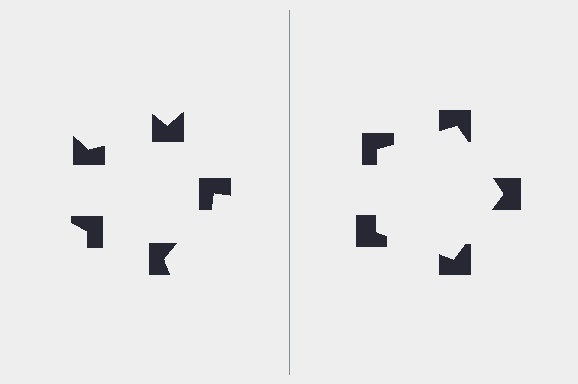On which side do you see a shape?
An illusory pentagon appears on the right side. On the left side the wedge cuts are rotated, so no coherent shape forms.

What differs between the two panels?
The notched squares are positioned identically on both sides; only the wedge orientations differ. On the right they align to a pentagon; on the left they are misaligned.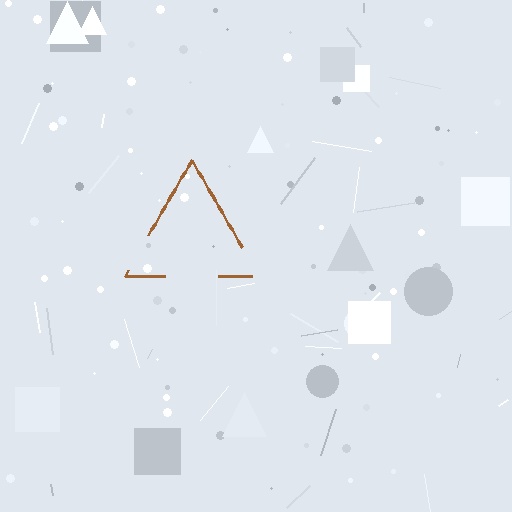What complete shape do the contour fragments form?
The contour fragments form a triangle.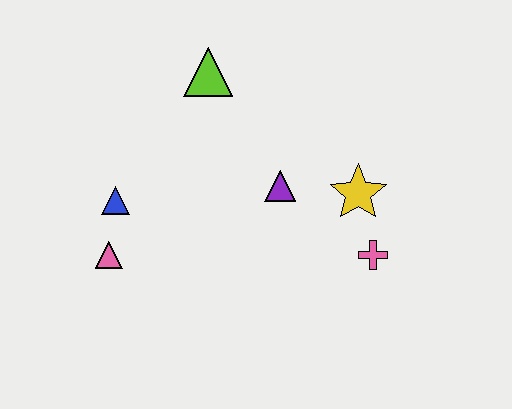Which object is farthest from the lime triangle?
The pink cross is farthest from the lime triangle.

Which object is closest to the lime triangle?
The purple triangle is closest to the lime triangle.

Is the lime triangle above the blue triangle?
Yes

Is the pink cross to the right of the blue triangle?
Yes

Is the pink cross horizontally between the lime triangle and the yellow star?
No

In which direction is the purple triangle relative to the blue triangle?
The purple triangle is to the right of the blue triangle.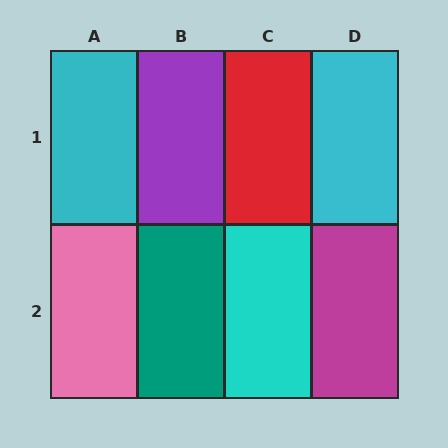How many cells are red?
1 cell is red.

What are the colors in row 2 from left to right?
Pink, teal, cyan, magenta.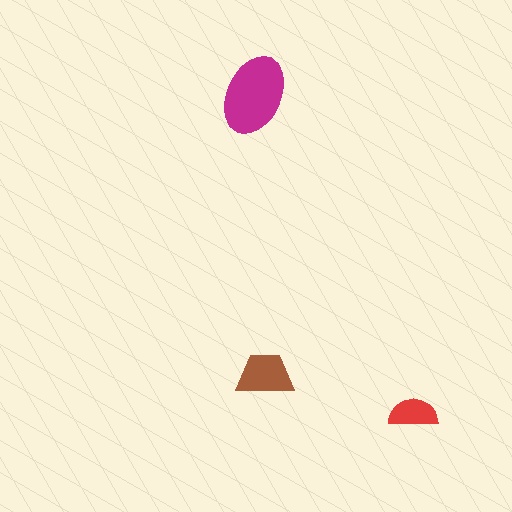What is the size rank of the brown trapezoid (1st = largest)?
2nd.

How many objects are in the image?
There are 3 objects in the image.